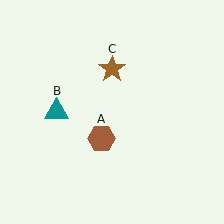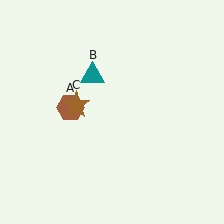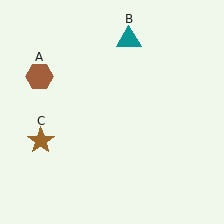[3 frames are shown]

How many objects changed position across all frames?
3 objects changed position: brown hexagon (object A), teal triangle (object B), brown star (object C).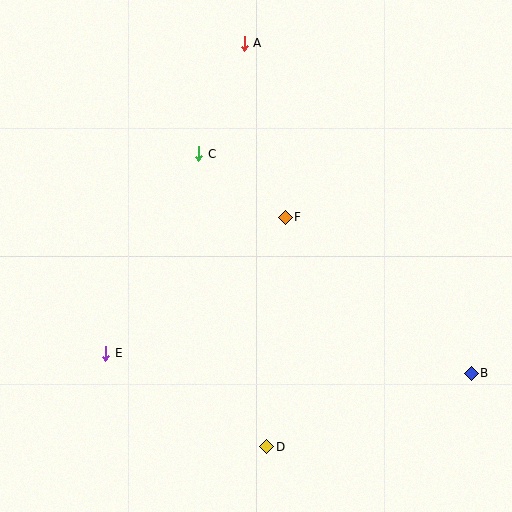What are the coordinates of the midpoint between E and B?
The midpoint between E and B is at (289, 363).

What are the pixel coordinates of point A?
Point A is at (244, 43).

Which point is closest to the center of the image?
Point F at (285, 217) is closest to the center.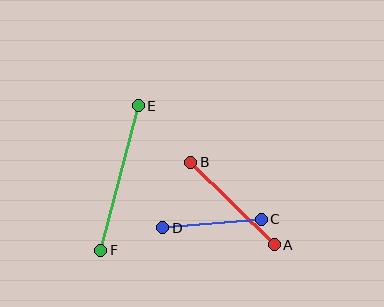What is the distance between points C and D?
The distance is approximately 99 pixels.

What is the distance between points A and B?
The distance is approximately 118 pixels.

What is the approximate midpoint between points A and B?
The midpoint is at approximately (233, 204) pixels.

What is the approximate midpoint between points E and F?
The midpoint is at approximately (119, 178) pixels.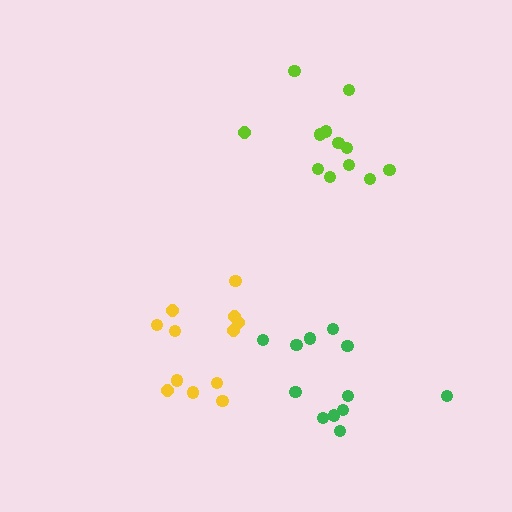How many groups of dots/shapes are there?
There are 3 groups.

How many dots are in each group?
Group 1: 12 dots, Group 2: 12 dots, Group 3: 12 dots (36 total).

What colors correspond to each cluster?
The clusters are colored: lime, yellow, green.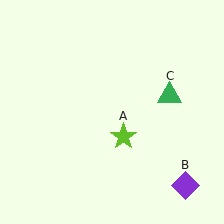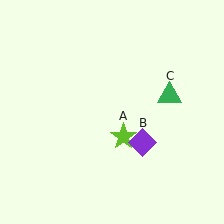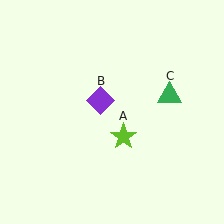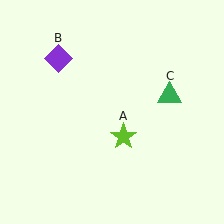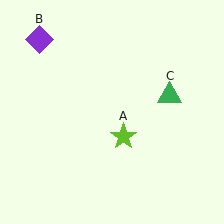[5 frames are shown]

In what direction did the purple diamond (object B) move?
The purple diamond (object B) moved up and to the left.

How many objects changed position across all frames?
1 object changed position: purple diamond (object B).